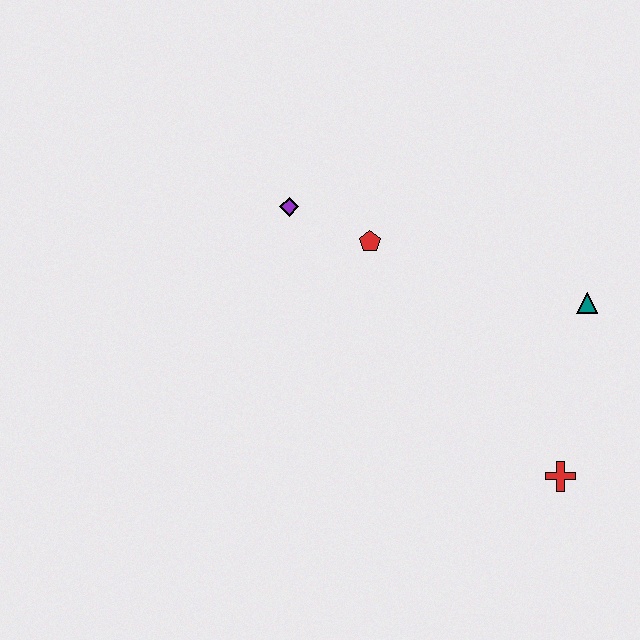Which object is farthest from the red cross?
The purple diamond is farthest from the red cross.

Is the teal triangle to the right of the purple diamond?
Yes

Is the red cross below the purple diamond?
Yes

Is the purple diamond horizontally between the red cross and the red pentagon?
No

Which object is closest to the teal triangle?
The red cross is closest to the teal triangle.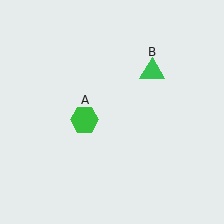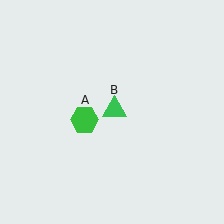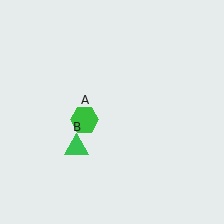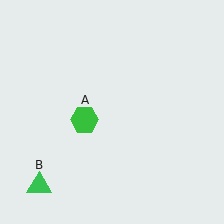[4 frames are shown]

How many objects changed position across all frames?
1 object changed position: green triangle (object B).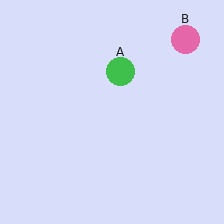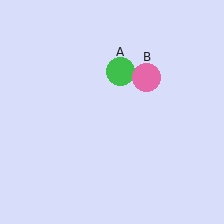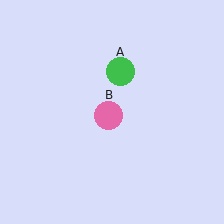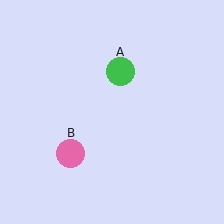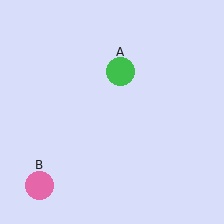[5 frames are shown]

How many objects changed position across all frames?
1 object changed position: pink circle (object B).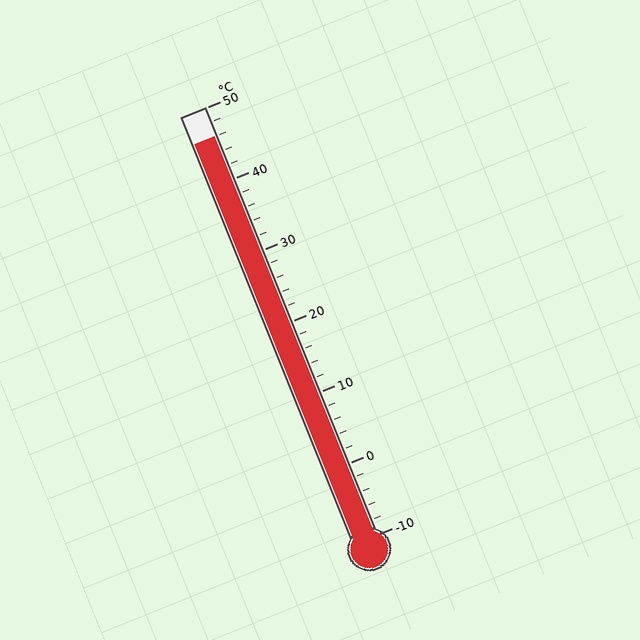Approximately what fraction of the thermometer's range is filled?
The thermometer is filled to approximately 95% of its range.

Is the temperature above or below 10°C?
The temperature is above 10°C.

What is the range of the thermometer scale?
The thermometer scale ranges from -10°C to 50°C.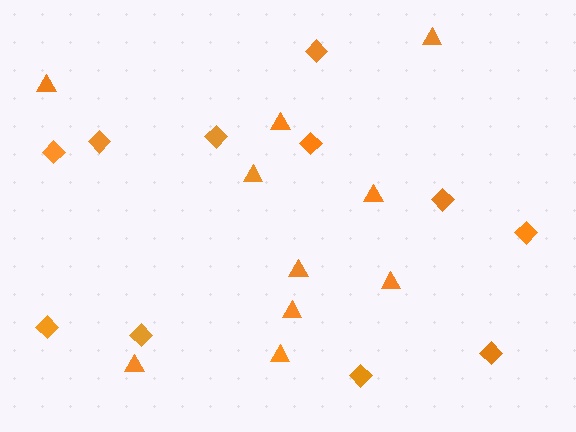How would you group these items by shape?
There are 2 groups: one group of triangles (10) and one group of diamonds (11).